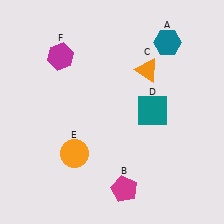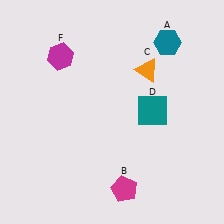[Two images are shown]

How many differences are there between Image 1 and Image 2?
There is 1 difference between the two images.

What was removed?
The orange circle (E) was removed in Image 2.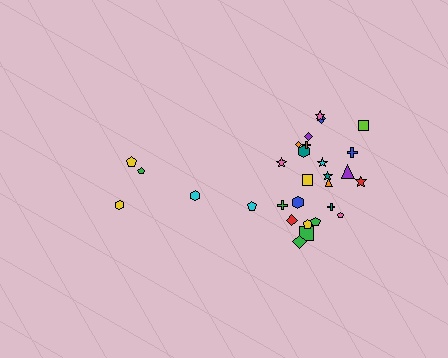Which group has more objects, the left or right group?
The right group.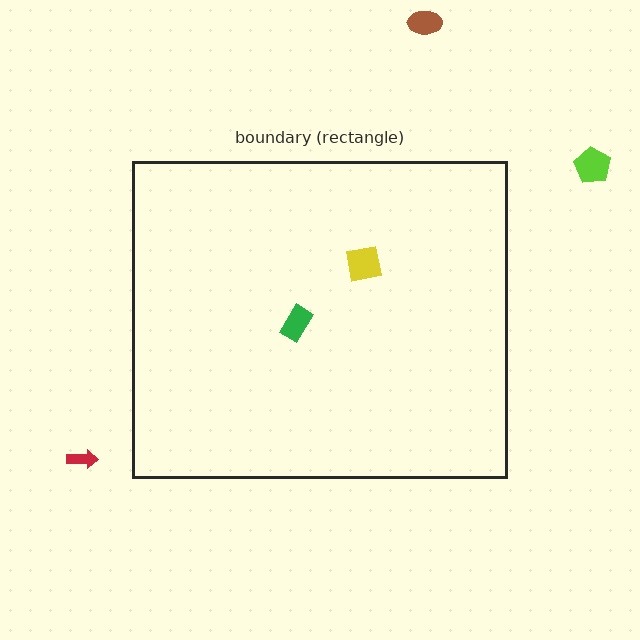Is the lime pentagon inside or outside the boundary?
Outside.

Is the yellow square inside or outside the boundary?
Inside.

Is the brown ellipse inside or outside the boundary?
Outside.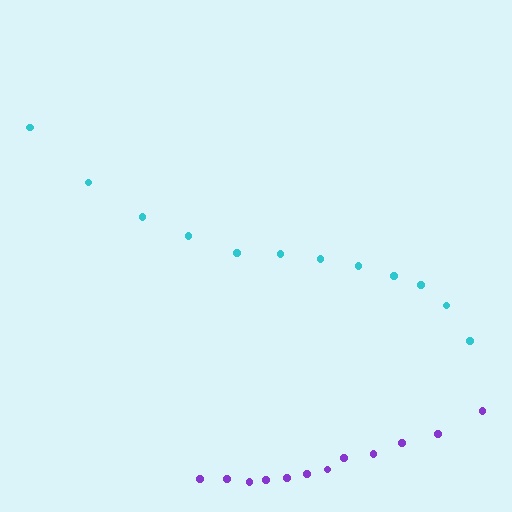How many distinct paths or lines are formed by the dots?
There are 2 distinct paths.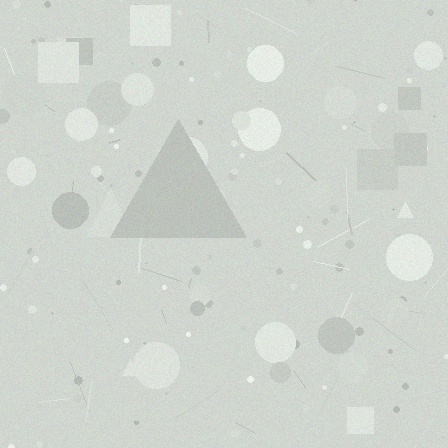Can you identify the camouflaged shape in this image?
The camouflaged shape is a triangle.